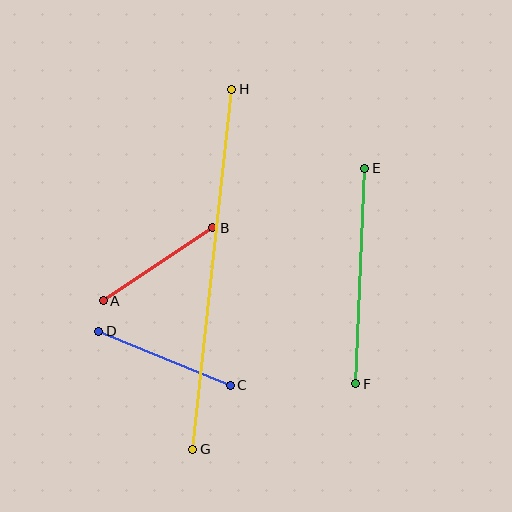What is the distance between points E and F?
The distance is approximately 216 pixels.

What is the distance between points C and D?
The distance is approximately 142 pixels.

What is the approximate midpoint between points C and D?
The midpoint is at approximately (164, 358) pixels.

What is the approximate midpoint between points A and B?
The midpoint is at approximately (158, 264) pixels.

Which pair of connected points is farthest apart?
Points G and H are farthest apart.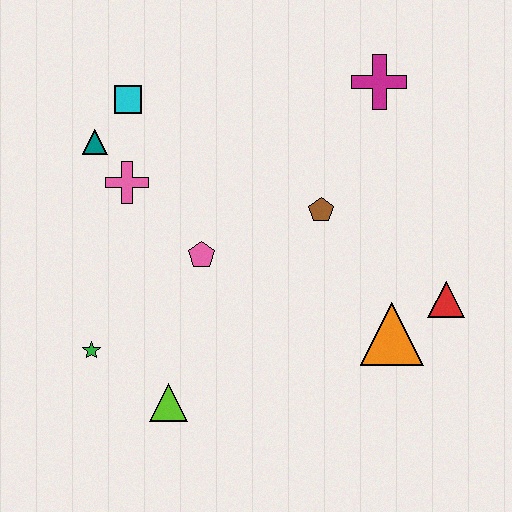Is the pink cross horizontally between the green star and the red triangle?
Yes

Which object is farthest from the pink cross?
The red triangle is farthest from the pink cross.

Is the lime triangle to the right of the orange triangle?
No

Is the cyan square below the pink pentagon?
No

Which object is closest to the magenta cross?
The brown pentagon is closest to the magenta cross.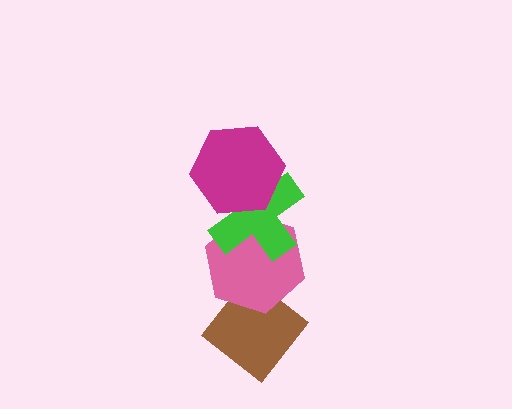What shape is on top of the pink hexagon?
The green cross is on top of the pink hexagon.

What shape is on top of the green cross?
The magenta hexagon is on top of the green cross.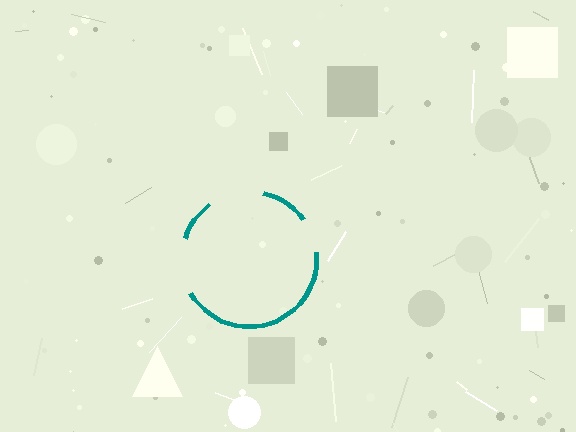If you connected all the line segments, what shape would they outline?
They would outline a circle.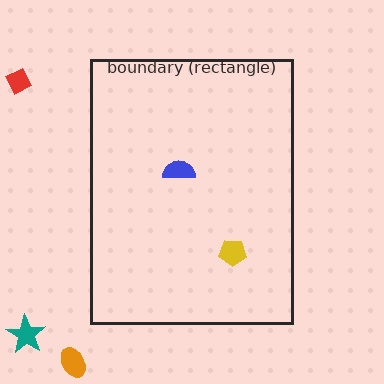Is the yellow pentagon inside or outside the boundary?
Inside.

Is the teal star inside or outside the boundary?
Outside.